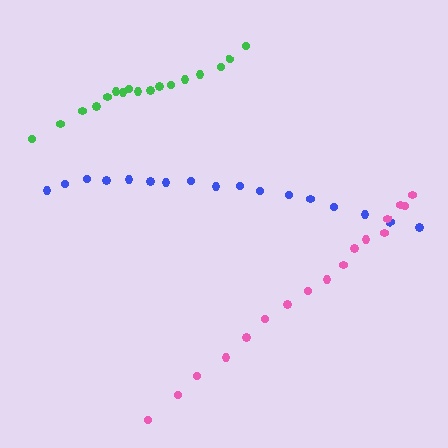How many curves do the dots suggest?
There are 3 distinct paths.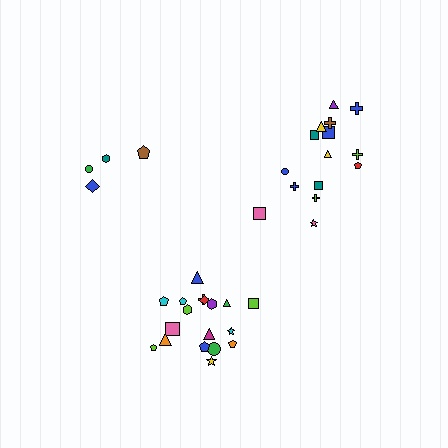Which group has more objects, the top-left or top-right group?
The top-right group.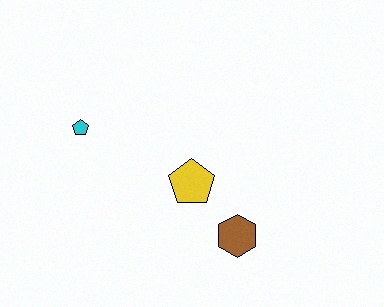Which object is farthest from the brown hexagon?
The cyan pentagon is farthest from the brown hexagon.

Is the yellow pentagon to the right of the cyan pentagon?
Yes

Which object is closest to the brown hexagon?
The yellow pentagon is closest to the brown hexagon.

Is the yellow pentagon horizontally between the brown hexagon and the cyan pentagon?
Yes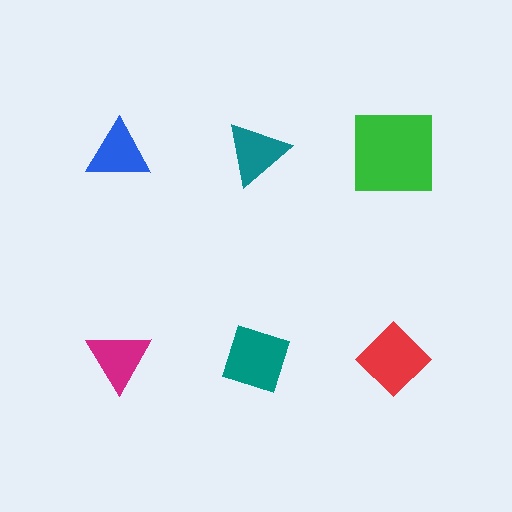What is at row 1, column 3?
A green square.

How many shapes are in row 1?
3 shapes.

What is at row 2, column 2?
A teal diamond.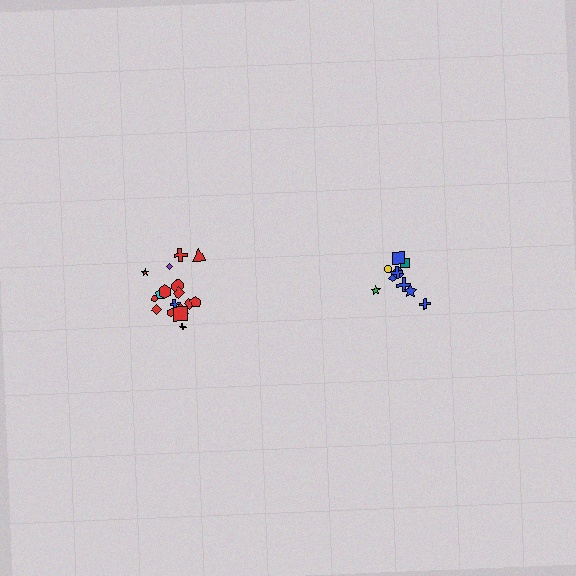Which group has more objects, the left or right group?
The left group.